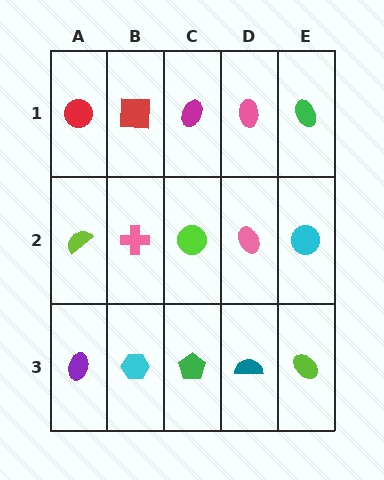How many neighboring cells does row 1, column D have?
3.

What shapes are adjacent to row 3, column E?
A cyan circle (row 2, column E), a teal semicircle (row 3, column D).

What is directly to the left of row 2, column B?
A lime semicircle.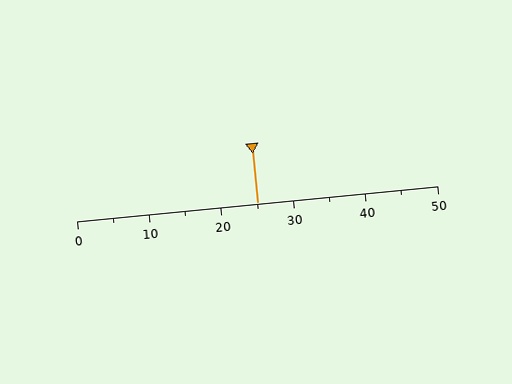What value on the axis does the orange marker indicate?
The marker indicates approximately 25.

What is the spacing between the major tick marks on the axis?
The major ticks are spaced 10 apart.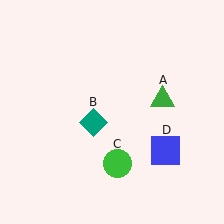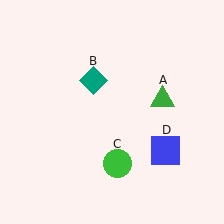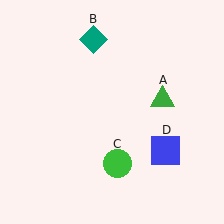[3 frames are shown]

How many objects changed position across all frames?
1 object changed position: teal diamond (object B).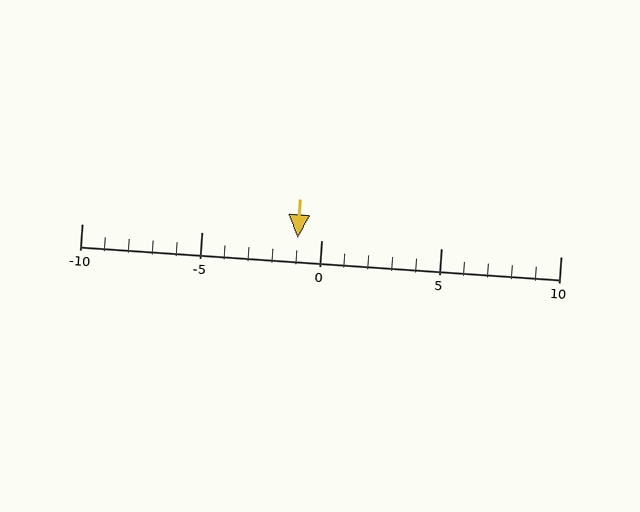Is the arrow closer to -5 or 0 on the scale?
The arrow is closer to 0.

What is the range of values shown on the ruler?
The ruler shows values from -10 to 10.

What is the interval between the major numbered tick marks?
The major tick marks are spaced 5 units apart.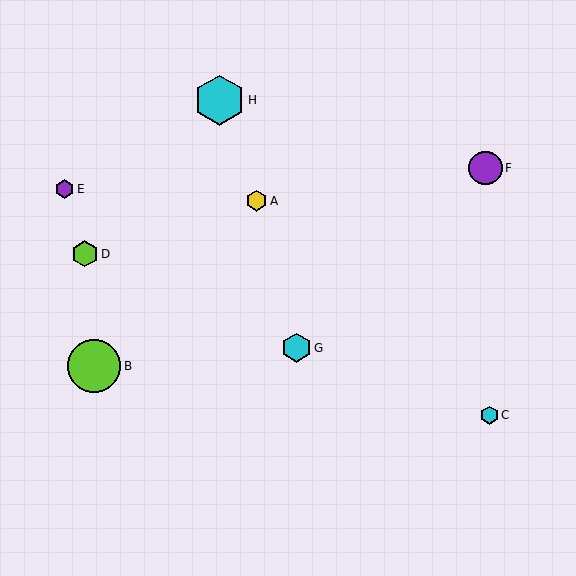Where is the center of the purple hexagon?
The center of the purple hexagon is at (65, 189).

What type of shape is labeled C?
Shape C is a cyan hexagon.